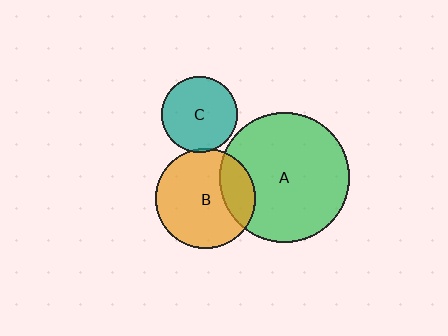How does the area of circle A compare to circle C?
Approximately 2.9 times.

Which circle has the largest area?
Circle A (green).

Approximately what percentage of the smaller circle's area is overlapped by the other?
Approximately 25%.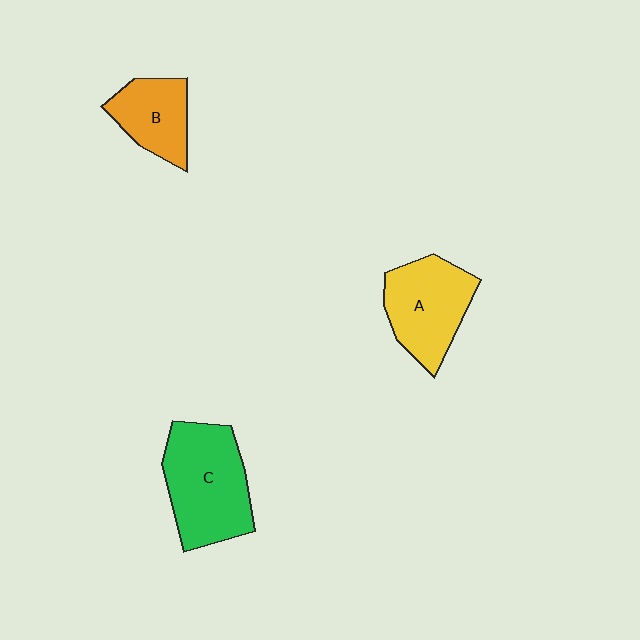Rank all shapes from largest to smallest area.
From largest to smallest: C (green), A (yellow), B (orange).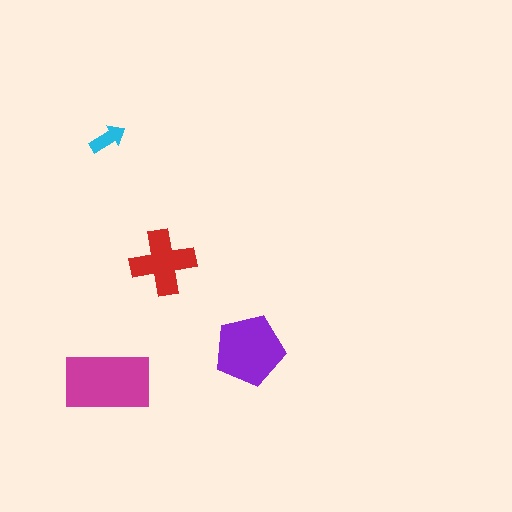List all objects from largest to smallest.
The magenta rectangle, the purple pentagon, the red cross, the cyan arrow.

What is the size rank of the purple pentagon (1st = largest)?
2nd.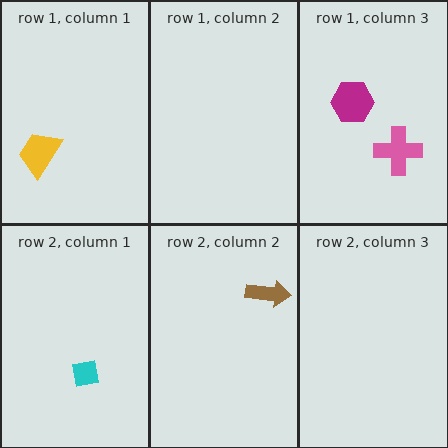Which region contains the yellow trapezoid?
The row 1, column 1 region.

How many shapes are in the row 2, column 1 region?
1.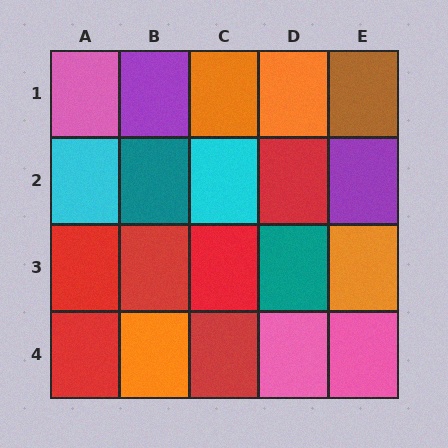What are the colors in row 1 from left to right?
Pink, purple, orange, orange, brown.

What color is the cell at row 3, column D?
Teal.